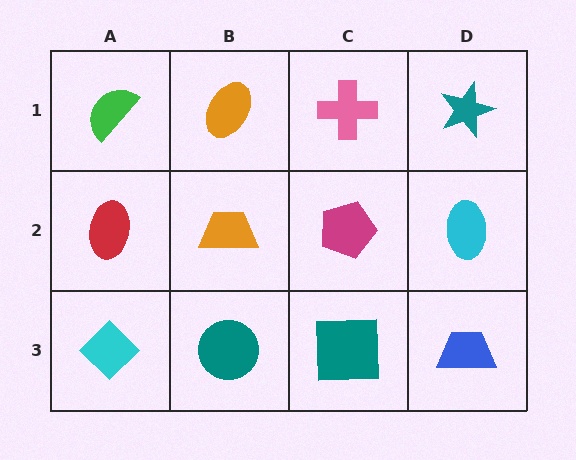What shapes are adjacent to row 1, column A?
A red ellipse (row 2, column A), an orange ellipse (row 1, column B).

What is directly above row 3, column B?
An orange trapezoid.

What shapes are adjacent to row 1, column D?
A cyan ellipse (row 2, column D), a pink cross (row 1, column C).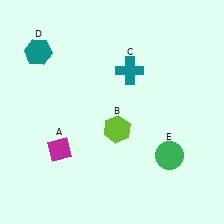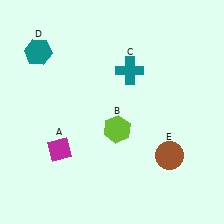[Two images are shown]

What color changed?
The circle (E) changed from green in Image 1 to brown in Image 2.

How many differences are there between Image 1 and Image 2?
There is 1 difference between the two images.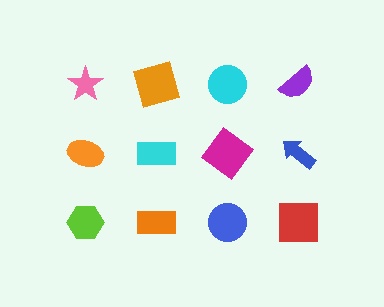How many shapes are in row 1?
4 shapes.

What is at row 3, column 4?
A red square.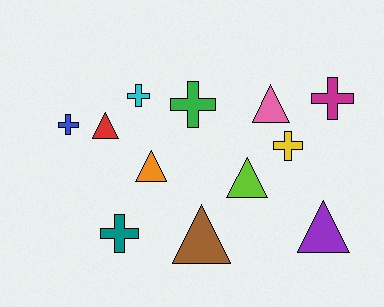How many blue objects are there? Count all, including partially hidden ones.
There is 1 blue object.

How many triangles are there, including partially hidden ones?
There are 6 triangles.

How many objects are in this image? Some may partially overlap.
There are 12 objects.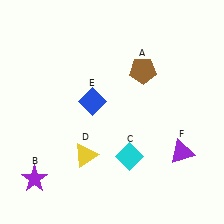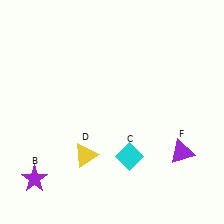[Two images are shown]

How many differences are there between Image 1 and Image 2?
There are 2 differences between the two images.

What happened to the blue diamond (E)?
The blue diamond (E) was removed in Image 2. It was in the top-left area of Image 1.